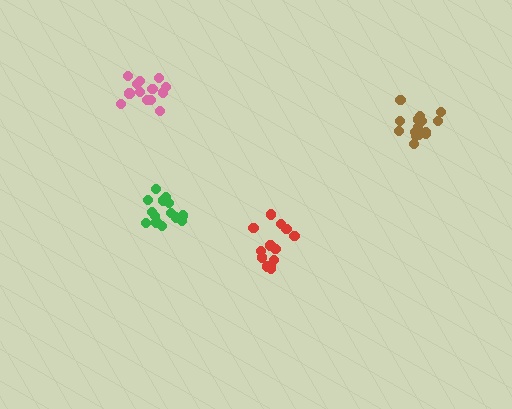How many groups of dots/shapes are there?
There are 4 groups.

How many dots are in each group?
Group 1: 15 dots, Group 2: 13 dots, Group 3: 13 dots, Group 4: 14 dots (55 total).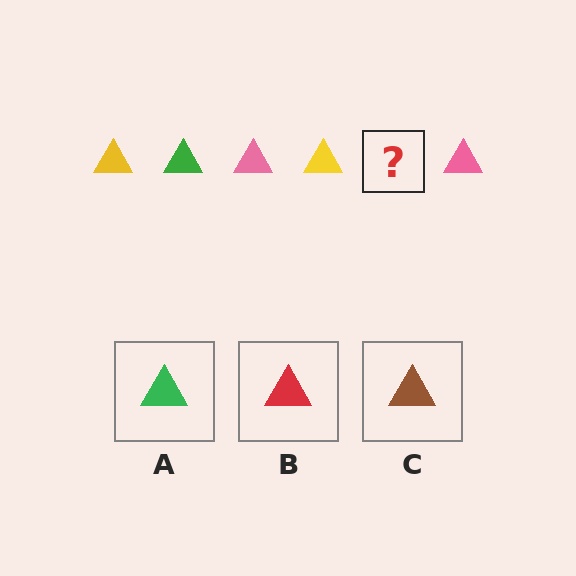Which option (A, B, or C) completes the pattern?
A.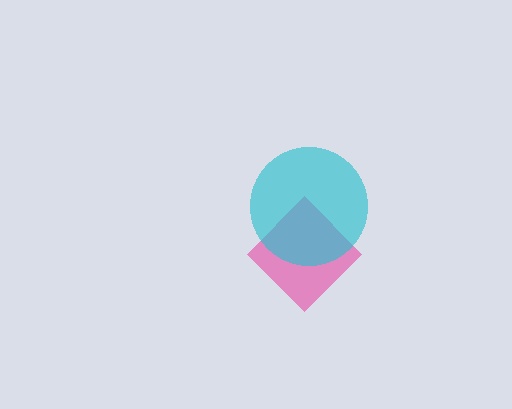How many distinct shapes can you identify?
There are 2 distinct shapes: a pink diamond, a cyan circle.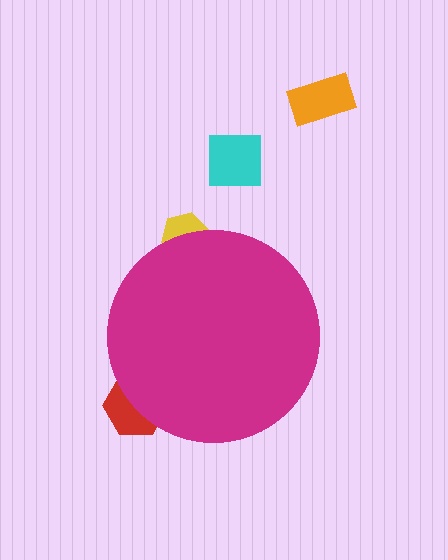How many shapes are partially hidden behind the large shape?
2 shapes are partially hidden.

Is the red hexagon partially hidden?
Yes, the red hexagon is partially hidden behind the magenta circle.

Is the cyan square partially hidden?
No, the cyan square is fully visible.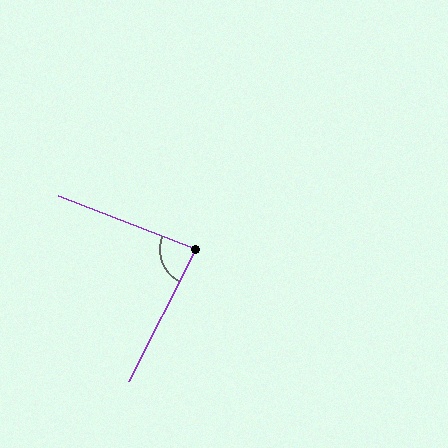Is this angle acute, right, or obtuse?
It is acute.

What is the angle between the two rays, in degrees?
Approximately 85 degrees.